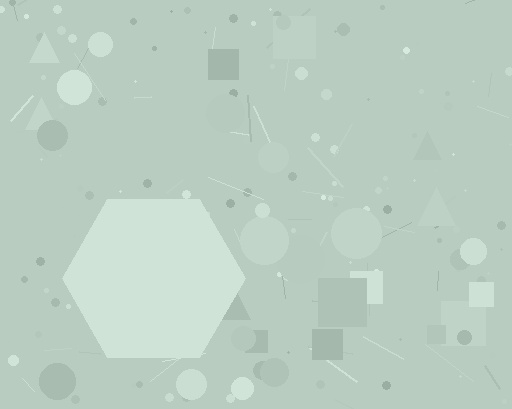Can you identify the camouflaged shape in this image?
The camouflaged shape is a hexagon.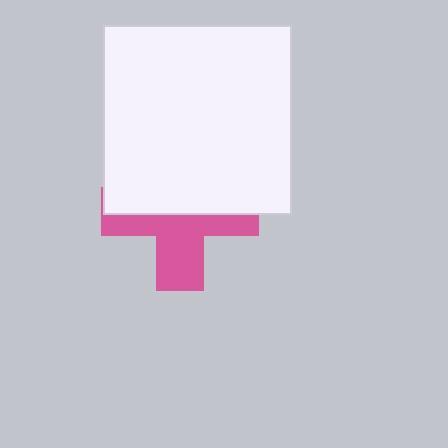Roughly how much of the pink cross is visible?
About half of it is visible (roughly 46%).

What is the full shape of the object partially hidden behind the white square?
The partially hidden object is a pink cross.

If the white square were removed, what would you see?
You would see the complete pink cross.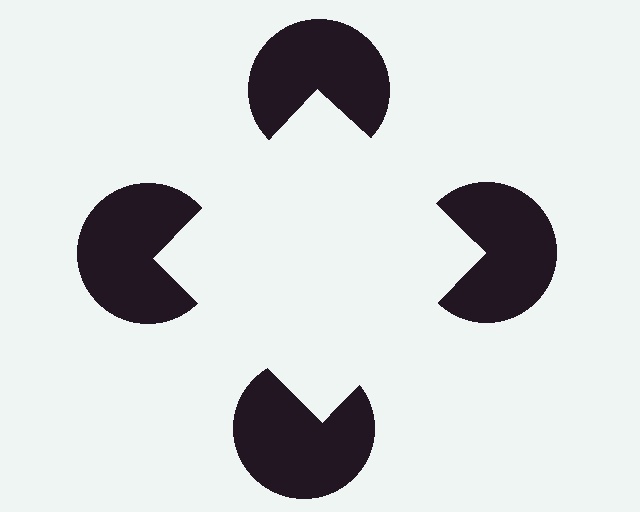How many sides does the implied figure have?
4 sides.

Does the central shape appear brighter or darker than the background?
It typically appears slightly brighter than the background, even though no actual brightness change is drawn.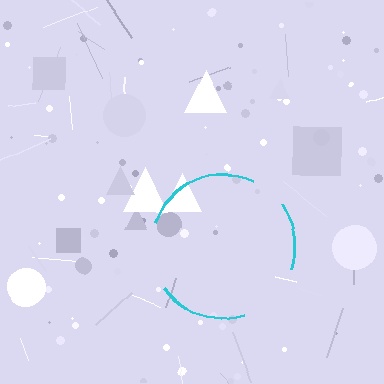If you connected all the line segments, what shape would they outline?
They would outline a circle.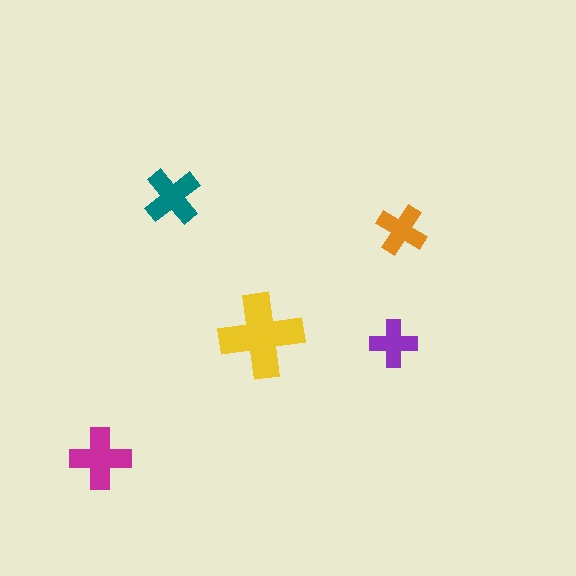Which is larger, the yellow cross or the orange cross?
The yellow one.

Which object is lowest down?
The magenta cross is bottommost.